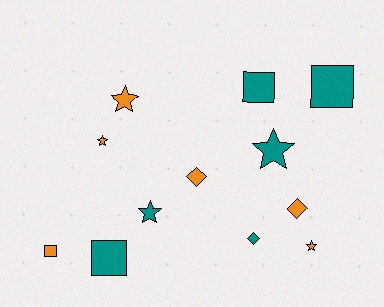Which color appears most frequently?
Orange, with 6 objects.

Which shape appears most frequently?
Star, with 5 objects.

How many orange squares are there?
There is 1 orange square.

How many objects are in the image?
There are 12 objects.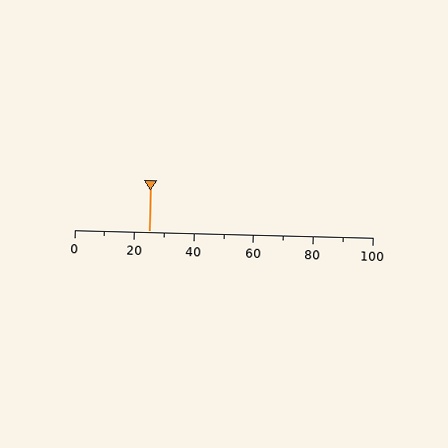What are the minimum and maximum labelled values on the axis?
The axis runs from 0 to 100.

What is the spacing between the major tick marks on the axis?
The major ticks are spaced 20 apart.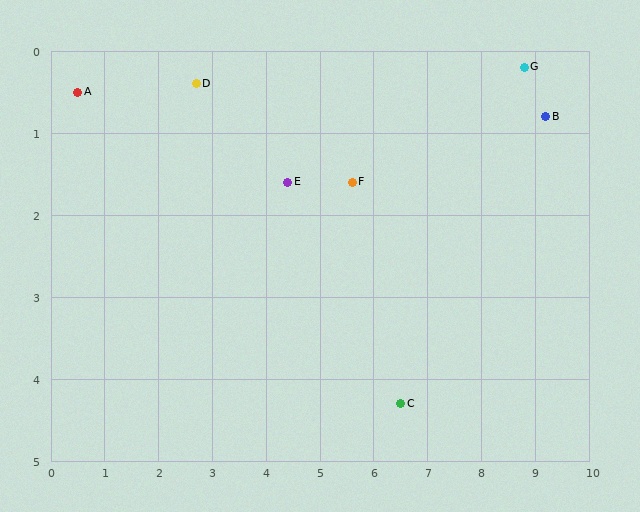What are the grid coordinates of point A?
Point A is at approximately (0.5, 0.5).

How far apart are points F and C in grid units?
Points F and C are about 2.8 grid units apart.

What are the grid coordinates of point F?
Point F is at approximately (5.6, 1.6).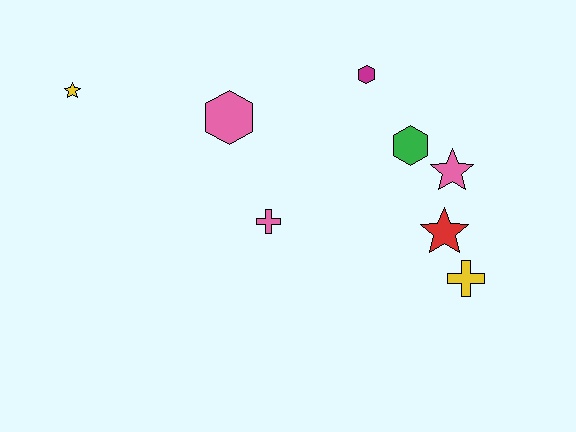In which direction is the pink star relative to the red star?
The pink star is above the red star.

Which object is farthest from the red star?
The yellow star is farthest from the red star.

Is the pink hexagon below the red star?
No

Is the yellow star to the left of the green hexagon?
Yes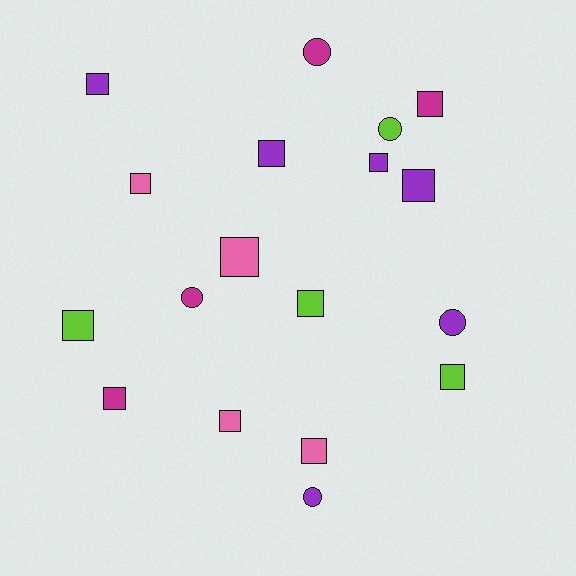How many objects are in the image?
There are 18 objects.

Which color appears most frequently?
Purple, with 6 objects.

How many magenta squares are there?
There are 2 magenta squares.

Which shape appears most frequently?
Square, with 13 objects.